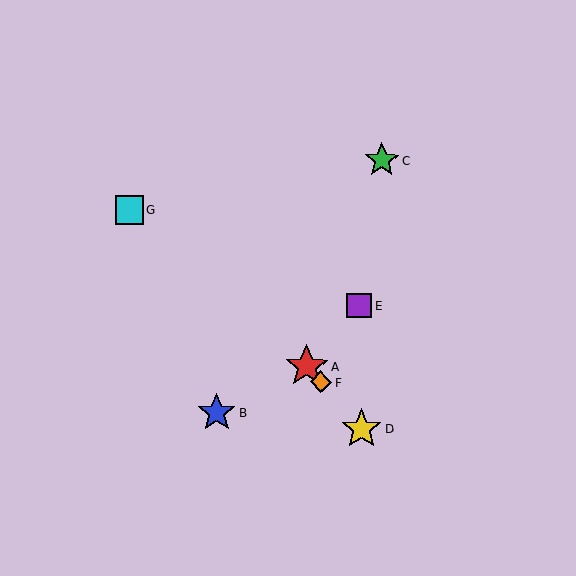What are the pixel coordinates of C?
Object C is at (382, 160).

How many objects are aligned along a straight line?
3 objects (A, D, F) are aligned along a straight line.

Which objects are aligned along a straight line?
Objects A, D, F are aligned along a straight line.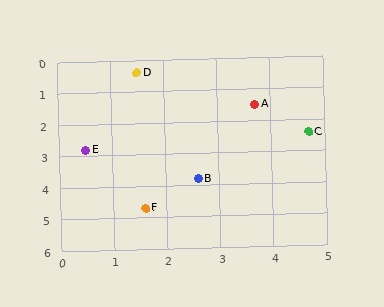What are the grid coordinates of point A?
Point A is at approximately (3.7, 1.5).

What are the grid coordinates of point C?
Point C is at approximately (4.7, 2.4).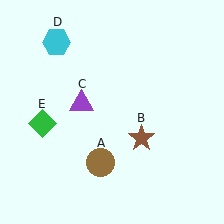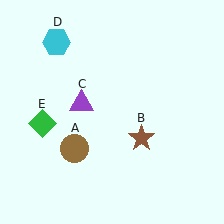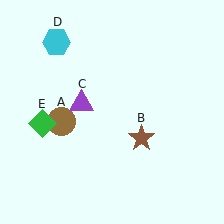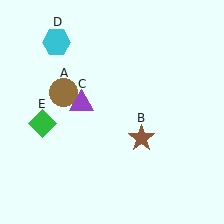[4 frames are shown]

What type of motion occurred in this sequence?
The brown circle (object A) rotated clockwise around the center of the scene.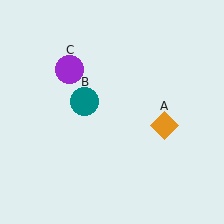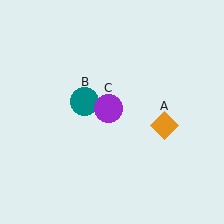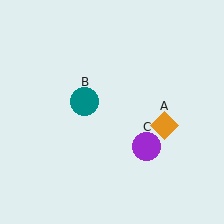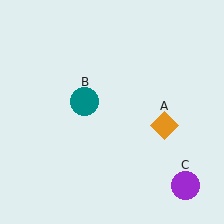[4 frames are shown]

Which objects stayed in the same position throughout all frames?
Orange diamond (object A) and teal circle (object B) remained stationary.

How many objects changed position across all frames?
1 object changed position: purple circle (object C).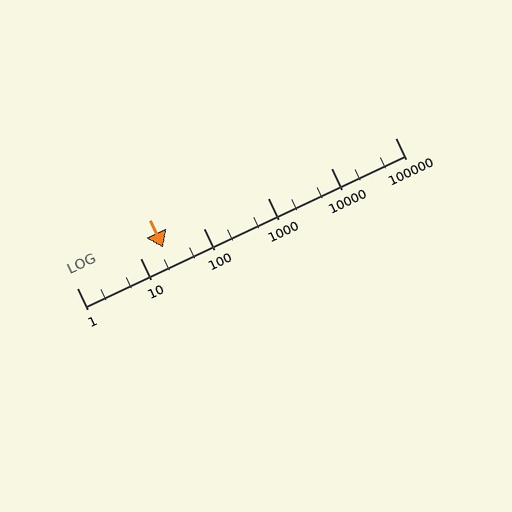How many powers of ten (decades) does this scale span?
The scale spans 5 decades, from 1 to 100000.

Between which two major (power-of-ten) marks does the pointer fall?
The pointer is between 10 and 100.